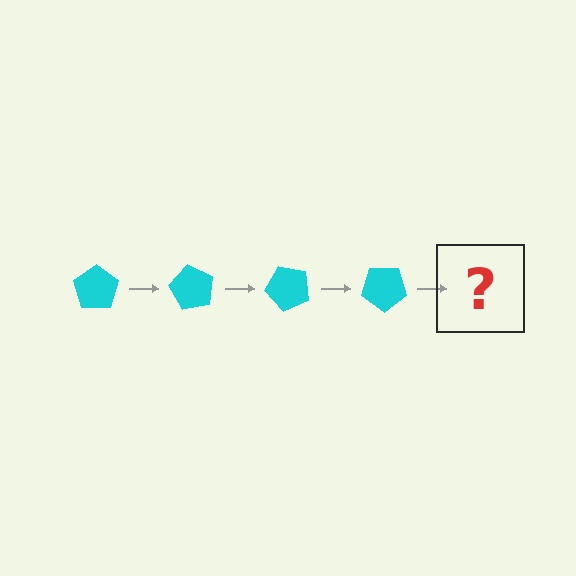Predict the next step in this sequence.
The next step is a cyan pentagon rotated 240 degrees.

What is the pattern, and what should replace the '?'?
The pattern is that the pentagon rotates 60 degrees each step. The '?' should be a cyan pentagon rotated 240 degrees.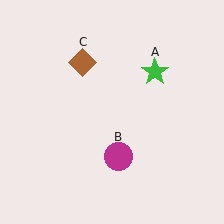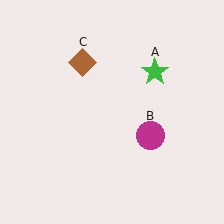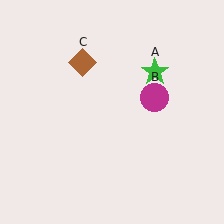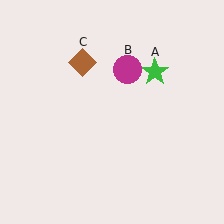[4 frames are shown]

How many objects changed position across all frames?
1 object changed position: magenta circle (object B).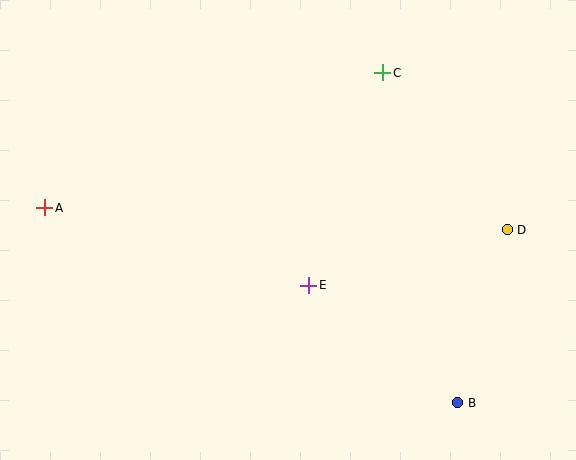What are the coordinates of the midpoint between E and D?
The midpoint between E and D is at (408, 258).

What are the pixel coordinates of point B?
Point B is at (458, 403).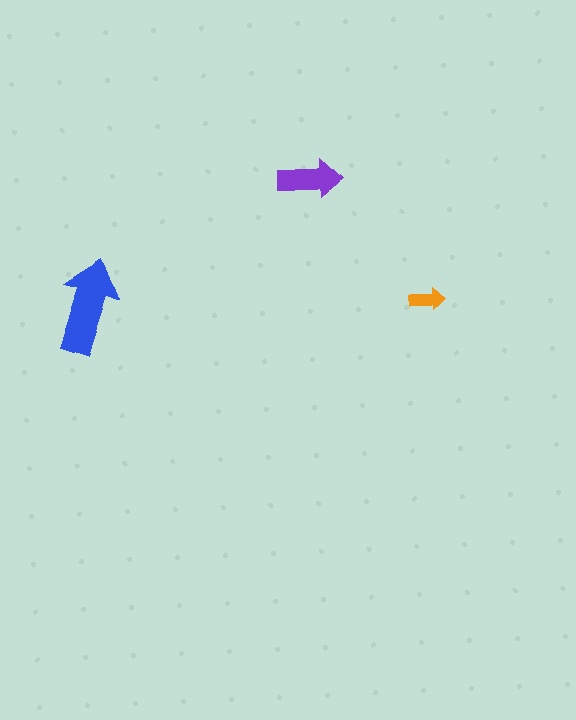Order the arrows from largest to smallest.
the blue one, the purple one, the orange one.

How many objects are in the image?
There are 3 objects in the image.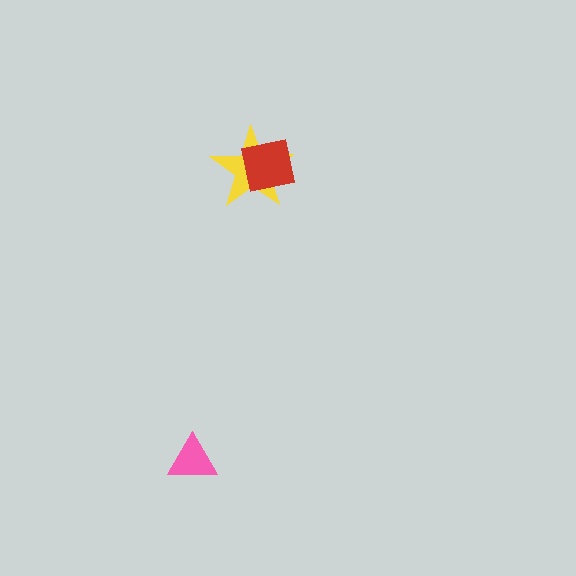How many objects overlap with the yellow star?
1 object overlaps with the yellow star.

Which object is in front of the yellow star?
The red square is in front of the yellow star.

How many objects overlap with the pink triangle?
0 objects overlap with the pink triangle.